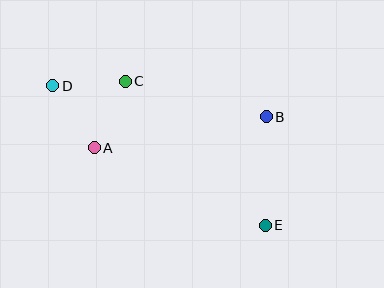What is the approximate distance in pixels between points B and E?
The distance between B and E is approximately 108 pixels.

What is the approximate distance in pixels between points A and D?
The distance between A and D is approximately 74 pixels.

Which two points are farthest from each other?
Points D and E are farthest from each other.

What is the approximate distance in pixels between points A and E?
The distance between A and E is approximately 188 pixels.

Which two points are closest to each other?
Points C and D are closest to each other.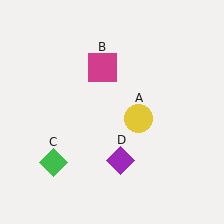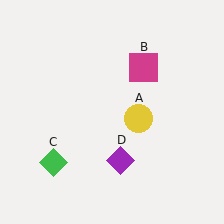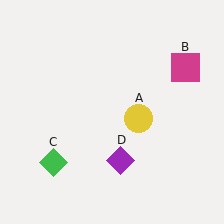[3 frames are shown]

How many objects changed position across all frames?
1 object changed position: magenta square (object B).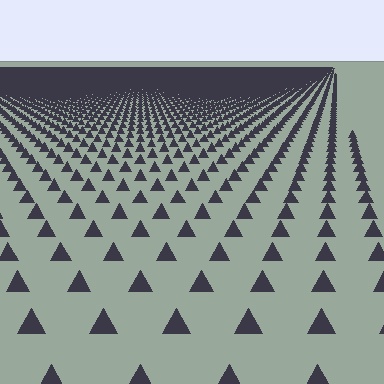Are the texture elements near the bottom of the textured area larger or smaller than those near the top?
Larger. Near the bottom, elements are closer to the viewer and appear at a bigger on-screen size.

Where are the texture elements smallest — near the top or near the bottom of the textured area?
Near the top.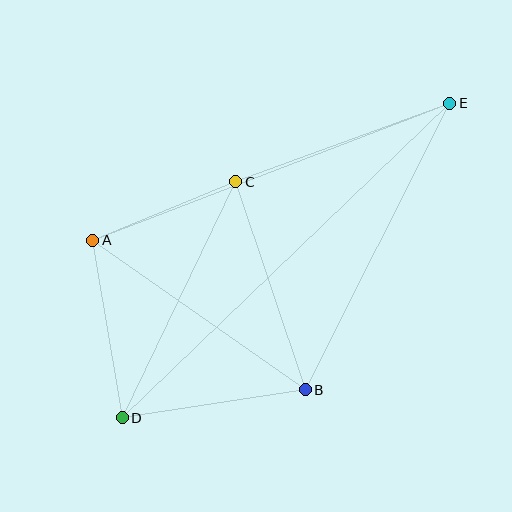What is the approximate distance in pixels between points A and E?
The distance between A and E is approximately 382 pixels.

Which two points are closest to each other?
Points A and C are closest to each other.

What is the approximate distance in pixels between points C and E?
The distance between C and E is approximately 228 pixels.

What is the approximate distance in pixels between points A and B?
The distance between A and B is approximately 260 pixels.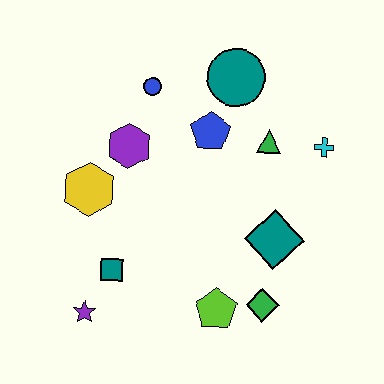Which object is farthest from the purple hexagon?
The green diamond is farthest from the purple hexagon.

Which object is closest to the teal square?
The purple star is closest to the teal square.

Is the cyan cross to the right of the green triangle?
Yes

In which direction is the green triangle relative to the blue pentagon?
The green triangle is to the right of the blue pentagon.